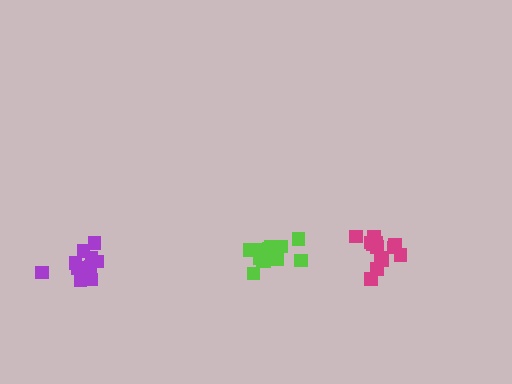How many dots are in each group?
Group 1: 12 dots, Group 2: 13 dots, Group 3: 14 dots (39 total).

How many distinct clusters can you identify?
There are 3 distinct clusters.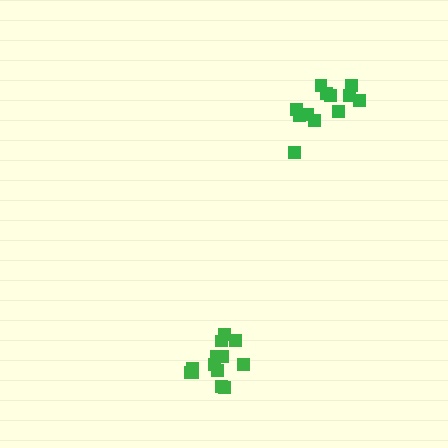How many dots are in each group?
Group 1: 13 dots, Group 2: 12 dots (25 total).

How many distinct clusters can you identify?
There are 2 distinct clusters.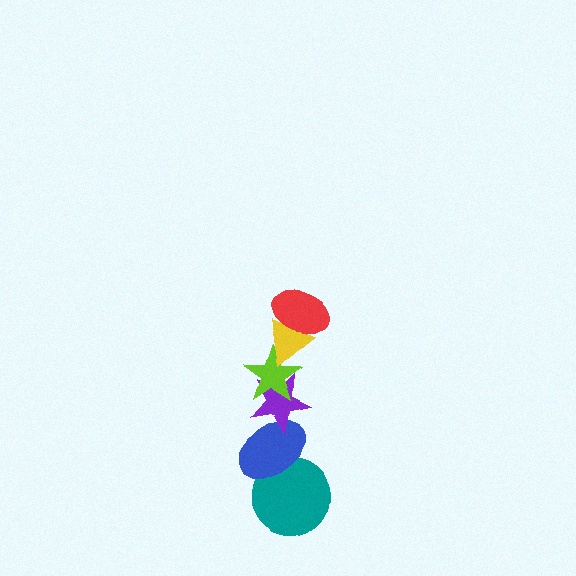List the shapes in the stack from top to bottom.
From top to bottom: the red ellipse, the yellow triangle, the lime star, the purple star, the blue ellipse, the teal circle.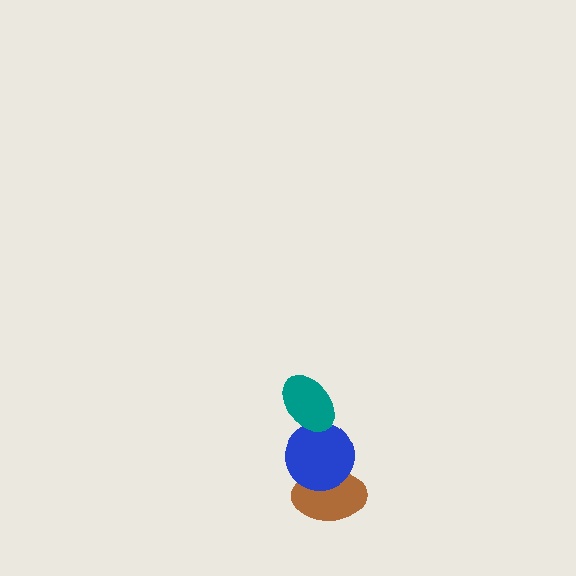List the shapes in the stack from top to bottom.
From top to bottom: the teal ellipse, the blue circle, the brown ellipse.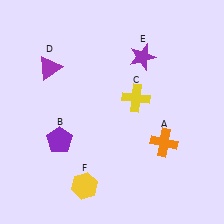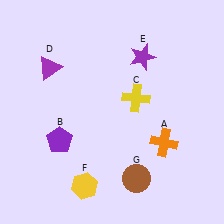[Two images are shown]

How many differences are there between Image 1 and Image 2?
There is 1 difference between the two images.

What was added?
A brown circle (G) was added in Image 2.